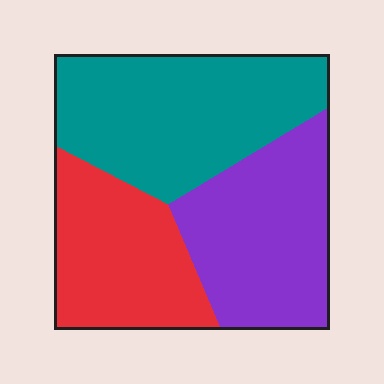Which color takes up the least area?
Red, at roughly 30%.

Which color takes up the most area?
Teal, at roughly 40%.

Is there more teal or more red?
Teal.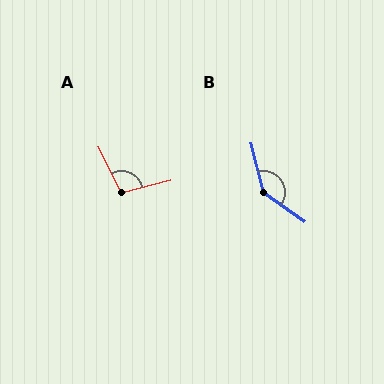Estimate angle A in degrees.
Approximately 102 degrees.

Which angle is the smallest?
A, at approximately 102 degrees.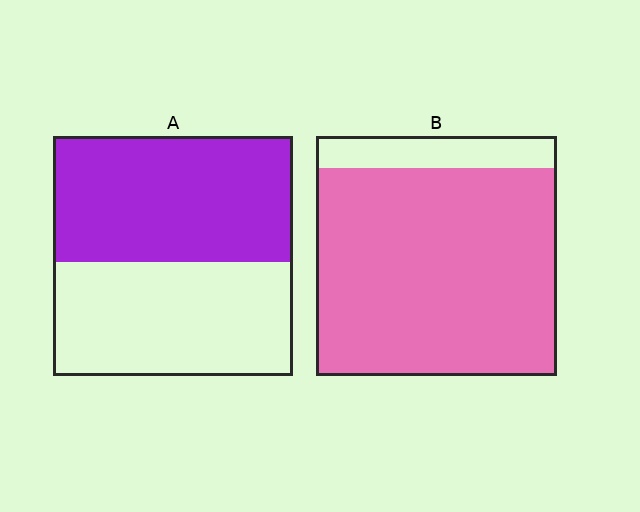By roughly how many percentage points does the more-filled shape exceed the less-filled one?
By roughly 35 percentage points (B over A).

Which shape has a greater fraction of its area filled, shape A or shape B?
Shape B.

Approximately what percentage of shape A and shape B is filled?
A is approximately 50% and B is approximately 85%.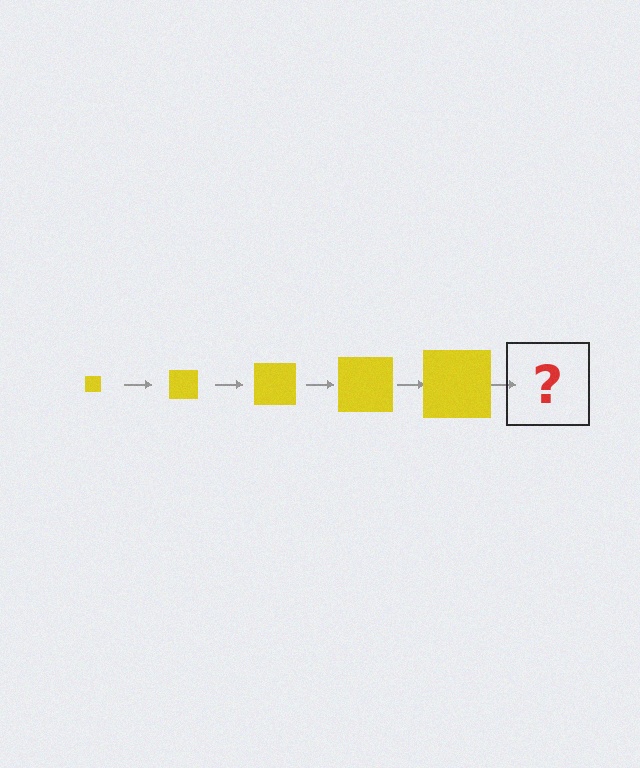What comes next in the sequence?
The next element should be a yellow square, larger than the previous one.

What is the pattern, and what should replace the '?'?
The pattern is that the square gets progressively larger each step. The '?' should be a yellow square, larger than the previous one.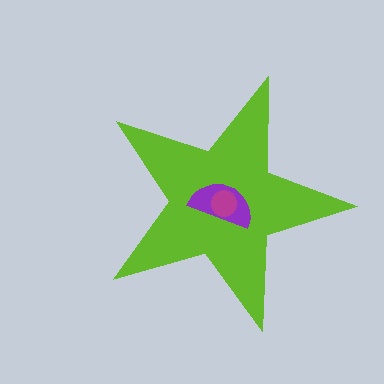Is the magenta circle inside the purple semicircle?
Yes.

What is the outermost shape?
The lime star.